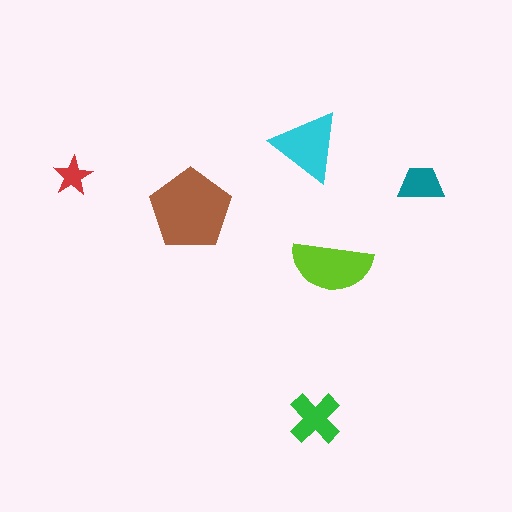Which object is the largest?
The brown pentagon.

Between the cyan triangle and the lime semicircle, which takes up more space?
The lime semicircle.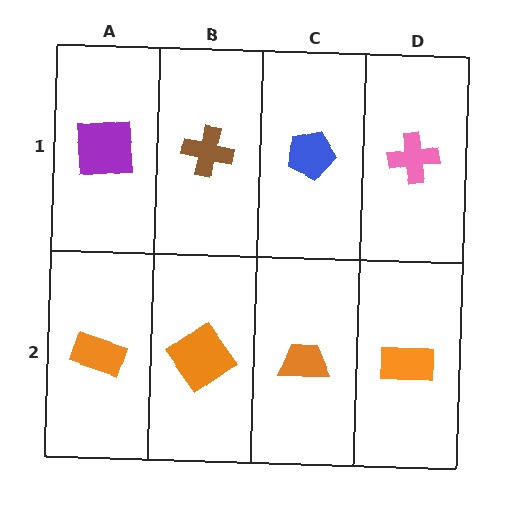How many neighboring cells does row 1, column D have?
2.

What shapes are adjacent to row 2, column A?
A purple square (row 1, column A), an orange diamond (row 2, column B).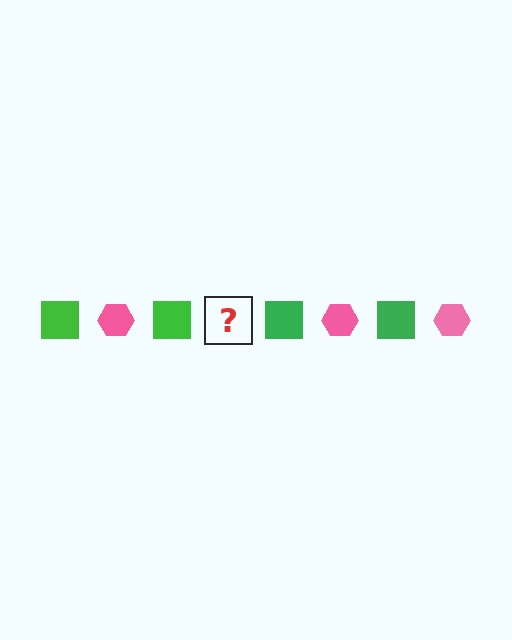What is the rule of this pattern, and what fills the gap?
The rule is that the pattern alternates between green square and pink hexagon. The gap should be filled with a pink hexagon.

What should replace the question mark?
The question mark should be replaced with a pink hexagon.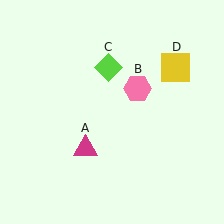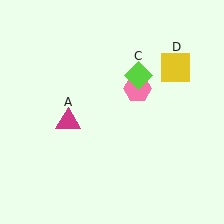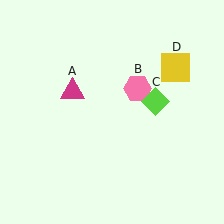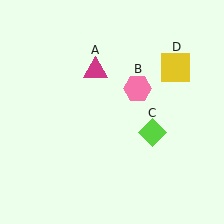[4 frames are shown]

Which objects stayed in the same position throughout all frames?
Pink hexagon (object B) and yellow square (object D) remained stationary.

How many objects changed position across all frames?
2 objects changed position: magenta triangle (object A), lime diamond (object C).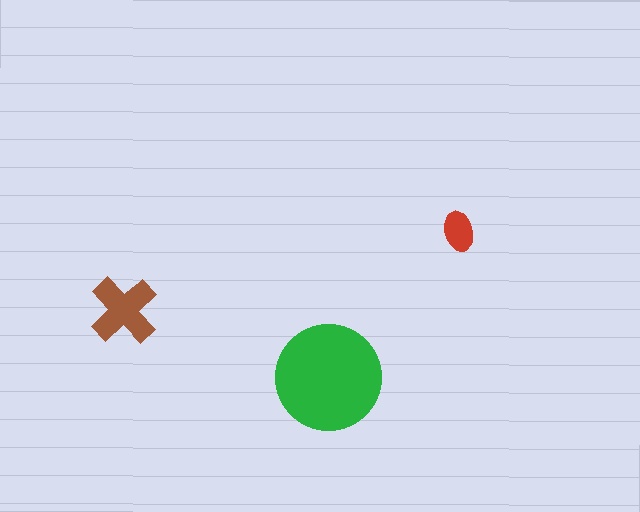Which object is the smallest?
The red ellipse.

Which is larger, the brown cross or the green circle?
The green circle.